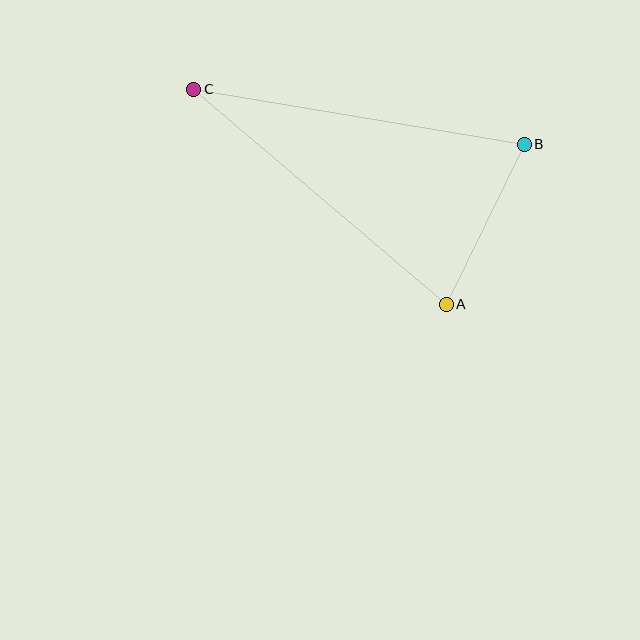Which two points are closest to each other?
Points A and B are closest to each other.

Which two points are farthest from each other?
Points B and C are farthest from each other.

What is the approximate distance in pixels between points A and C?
The distance between A and C is approximately 332 pixels.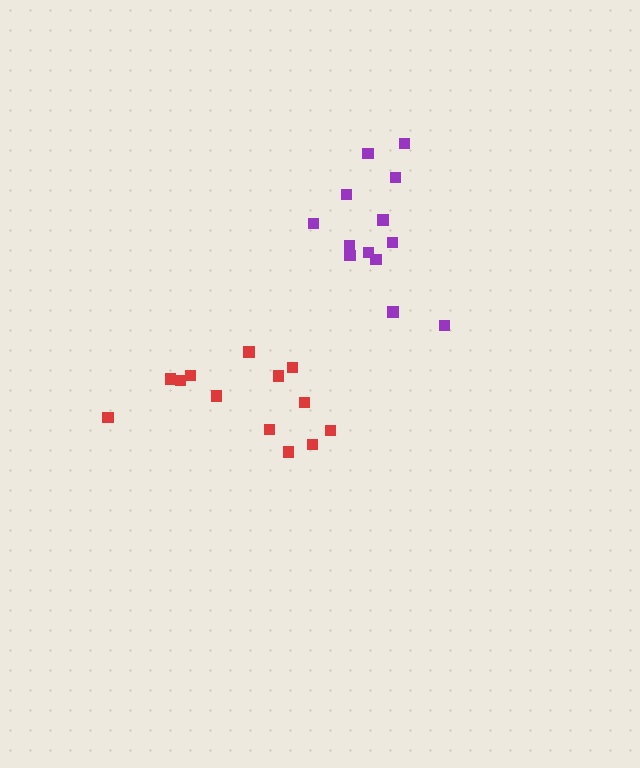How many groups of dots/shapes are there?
There are 2 groups.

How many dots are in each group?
Group 1: 13 dots, Group 2: 13 dots (26 total).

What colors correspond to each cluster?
The clusters are colored: red, purple.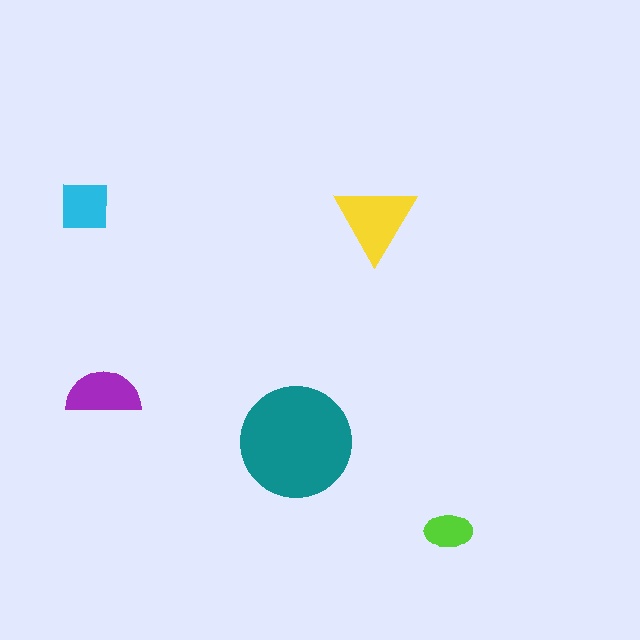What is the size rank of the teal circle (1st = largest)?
1st.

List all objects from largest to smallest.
The teal circle, the yellow triangle, the purple semicircle, the cyan square, the lime ellipse.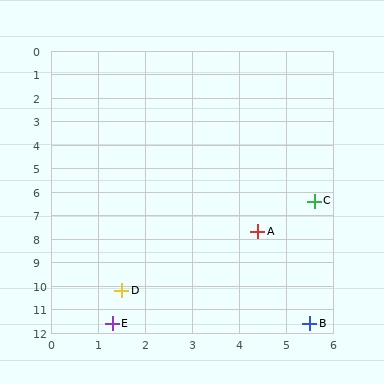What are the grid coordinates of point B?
Point B is at approximately (5.5, 11.6).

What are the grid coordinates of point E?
Point E is at approximately (1.3, 11.6).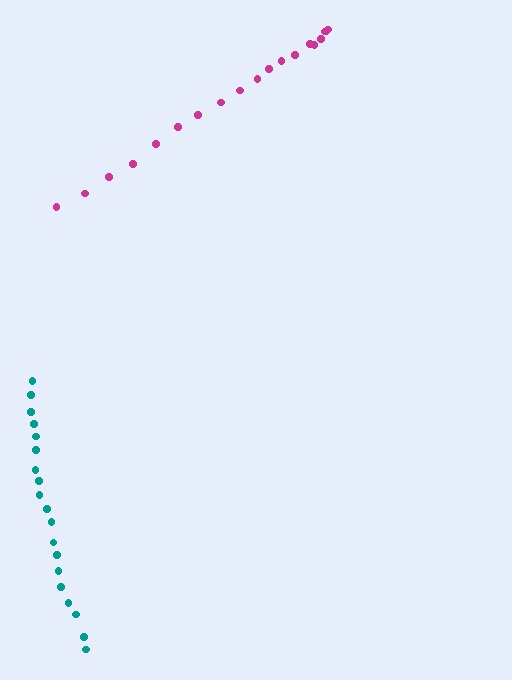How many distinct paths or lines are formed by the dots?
There are 2 distinct paths.